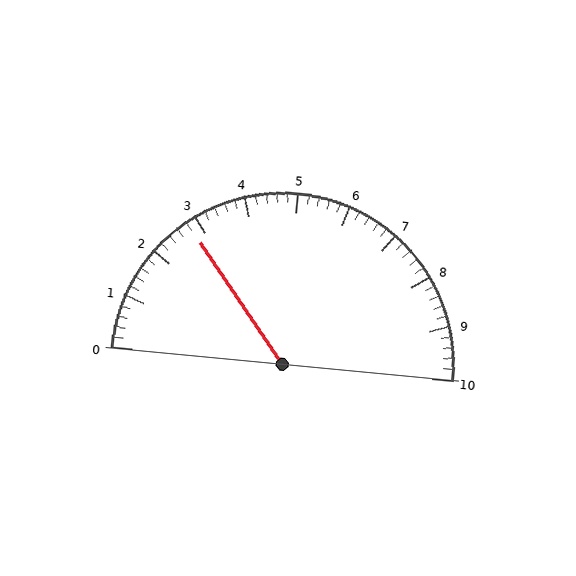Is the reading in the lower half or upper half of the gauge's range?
The reading is in the lower half of the range (0 to 10).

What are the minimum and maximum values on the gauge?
The gauge ranges from 0 to 10.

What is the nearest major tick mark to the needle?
The nearest major tick mark is 3.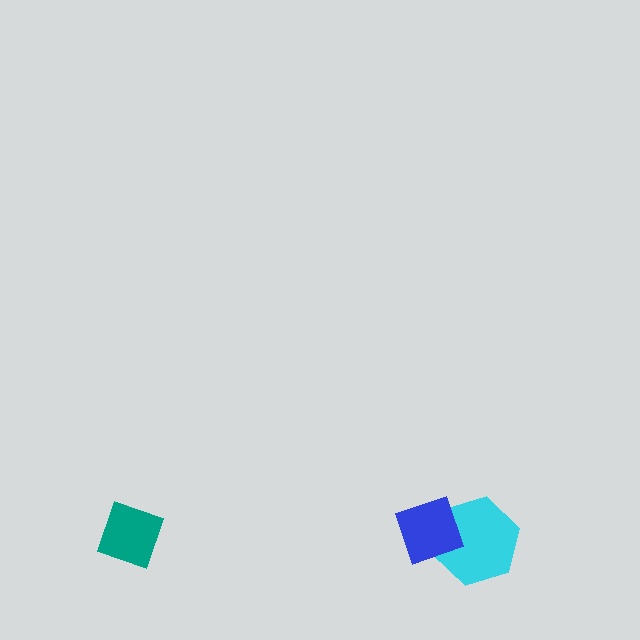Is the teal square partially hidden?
No, no other shape covers it.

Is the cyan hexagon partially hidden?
Yes, it is partially covered by another shape.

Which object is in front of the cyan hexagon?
The blue square is in front of the cyan hexagon.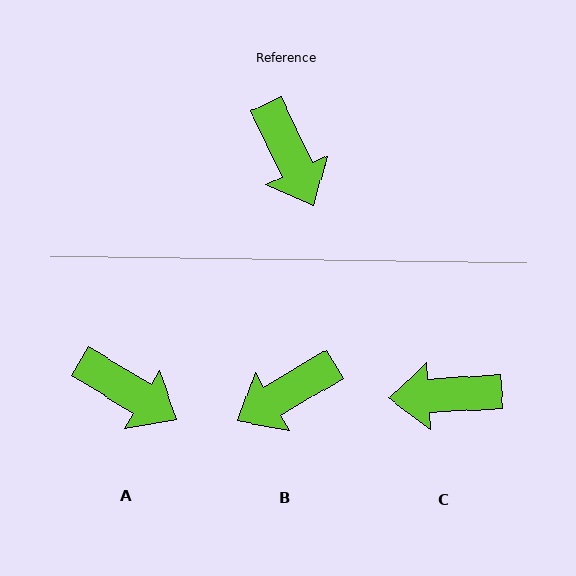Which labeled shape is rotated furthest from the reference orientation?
C, about 111 degrees away.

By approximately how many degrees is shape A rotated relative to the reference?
Approximately 34 degrees counter-clockwise.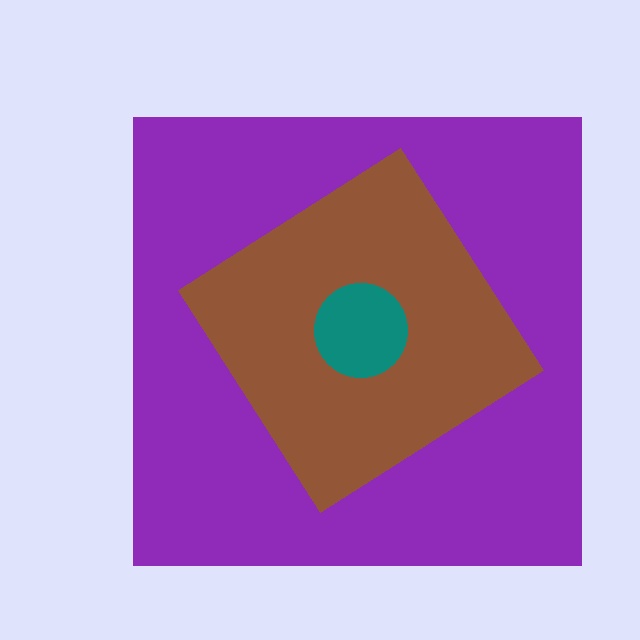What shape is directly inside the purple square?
The brown diamond.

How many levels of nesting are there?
3.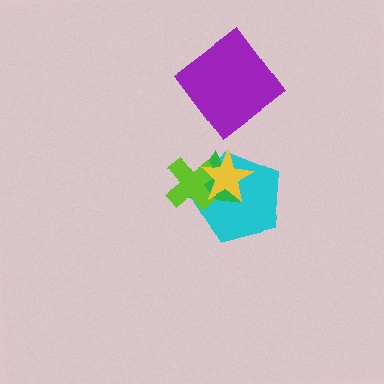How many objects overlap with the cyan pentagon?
3 objects overlap with the cyan pentagon.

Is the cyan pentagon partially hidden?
Yes, it is partially covered by another shape.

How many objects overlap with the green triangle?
3 objects overlap with the green triangle.